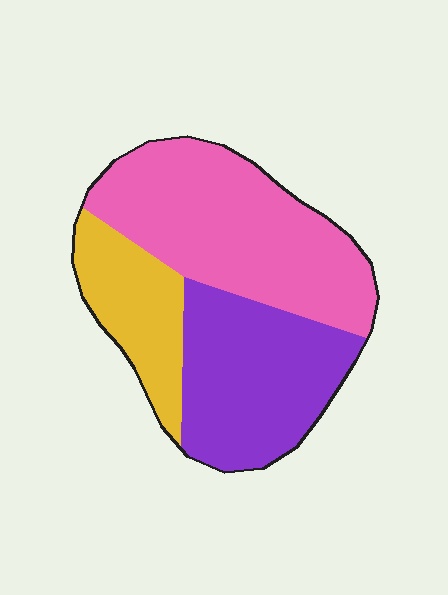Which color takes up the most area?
Pink, at roughly 45%.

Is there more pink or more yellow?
Pink.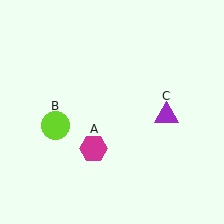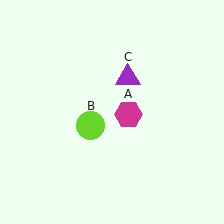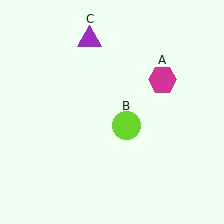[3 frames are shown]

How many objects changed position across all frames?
3 objects changed position: magenta hexagon (object A), lime circle (object B), purple triangle (object C).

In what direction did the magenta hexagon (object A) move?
The magenta hexagon (object A) moved up and to the right.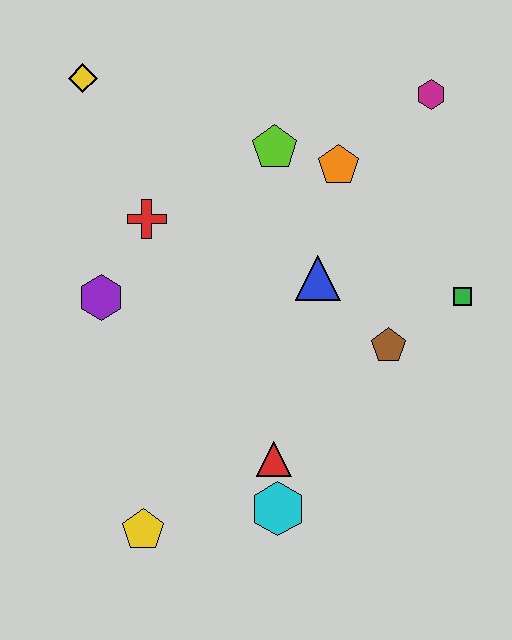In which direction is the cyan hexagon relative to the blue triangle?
The cyan hexagon is below the blue triangle.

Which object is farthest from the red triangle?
The yellow diamond is farthest from the red triangle.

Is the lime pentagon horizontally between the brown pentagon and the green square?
No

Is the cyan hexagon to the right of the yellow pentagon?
Yes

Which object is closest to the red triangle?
The cyan hexagon is closest to the red triangle.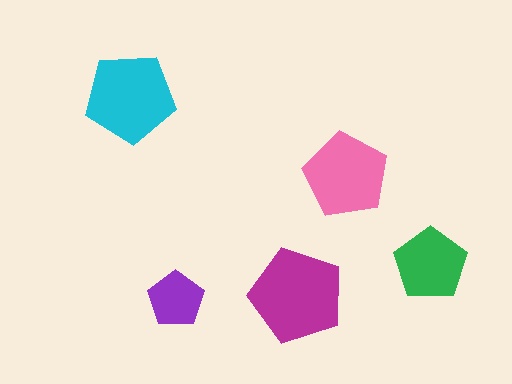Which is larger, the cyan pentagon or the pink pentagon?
The cyan one.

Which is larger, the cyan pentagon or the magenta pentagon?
The magenta one.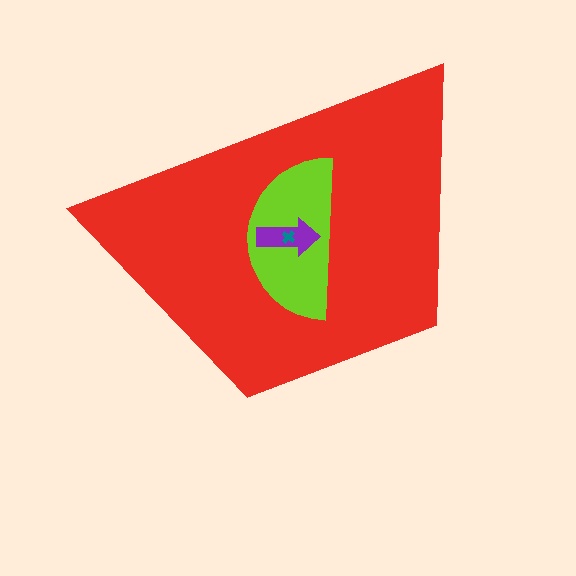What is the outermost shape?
The red trapezoid.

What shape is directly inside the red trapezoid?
The lime semicircle.